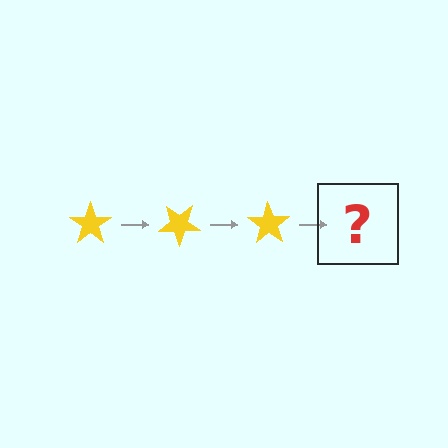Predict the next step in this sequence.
The next step is a yellow star rotated 105 degrees.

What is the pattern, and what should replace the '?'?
The pattern is that the star rotates 35 degrees each step. The '?' should be a yellow star rotated 105 degrees.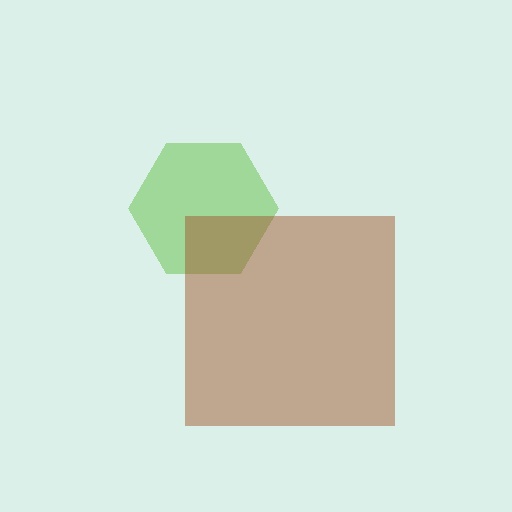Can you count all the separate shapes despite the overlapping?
Yes, there are 2 separate shapes.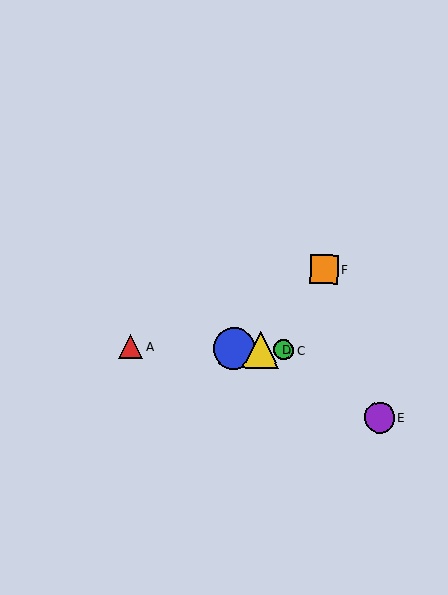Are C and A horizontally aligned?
Yes, both are at y≈350.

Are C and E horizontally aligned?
No, C is at y≈350 and E is at y≈417.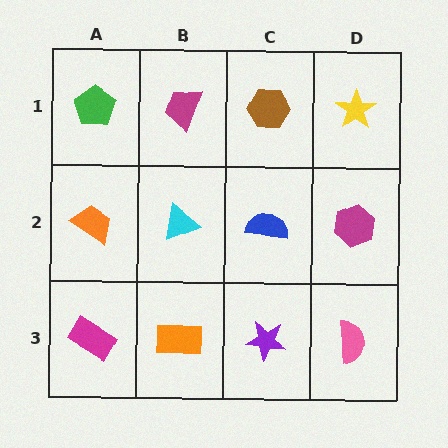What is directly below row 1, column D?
A magenta hexagon.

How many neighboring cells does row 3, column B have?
3.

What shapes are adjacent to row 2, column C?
A brown hexagon (row 1, column C), a purple star (row 3, column C), a cyan triangle (row 2, column B), a magenta hexagon (row 2, column D).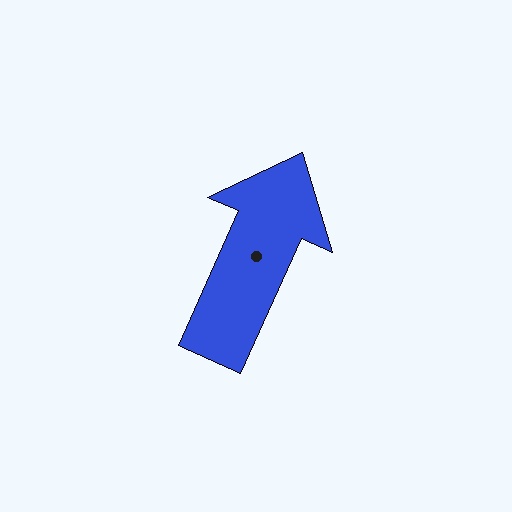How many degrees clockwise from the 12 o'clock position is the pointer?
Approximately 24 degrees.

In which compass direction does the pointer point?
Northeast.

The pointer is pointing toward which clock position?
Roughly 1 o'clock.